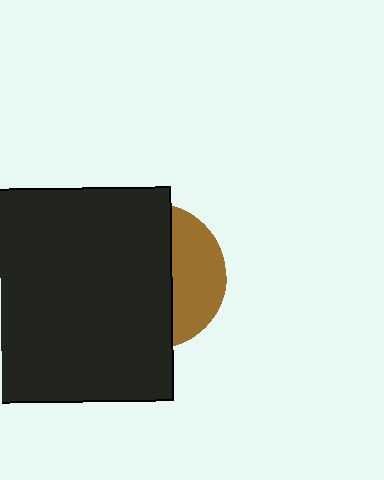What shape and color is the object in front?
The object in front is a black rectangle.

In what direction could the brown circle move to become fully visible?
The brown circle could move right. That would shift it out from behind the black rectangle entirely.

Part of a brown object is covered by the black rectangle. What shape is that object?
It is a circle.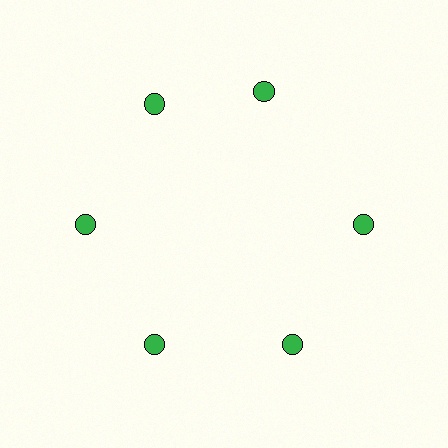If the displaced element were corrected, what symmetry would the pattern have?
It would have 6-fold rotational symmetry — the pattern would map onto itself every 60 degrees.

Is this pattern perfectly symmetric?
No. The 6 green circles are arranged in a ring, but one element near the 1 o'clock position is rotated out of alignment along the ring, breaking the 6-fold rotational symmetry.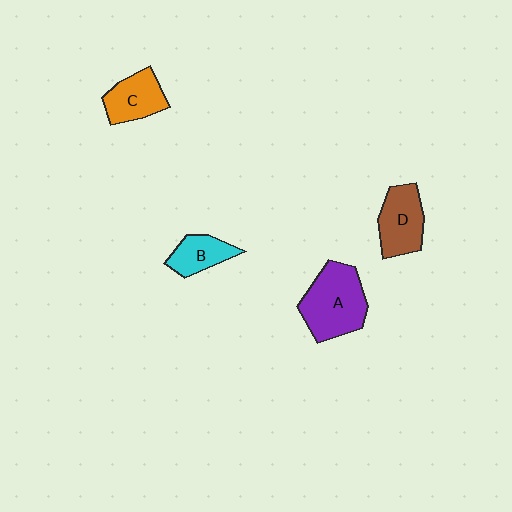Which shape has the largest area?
Shape A (purple).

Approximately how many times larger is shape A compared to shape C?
Approximately 1.6 times.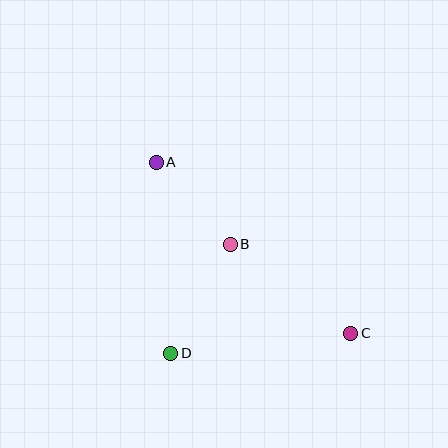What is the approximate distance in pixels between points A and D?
The distance between A and D is approximately 191 pixels.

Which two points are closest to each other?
Points A and B are closest to each other.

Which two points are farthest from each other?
Points A and C are farthest from each other.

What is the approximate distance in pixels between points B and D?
The distance between B and D is approximately 124 pixels.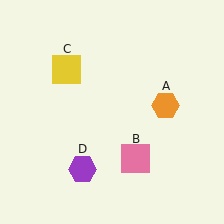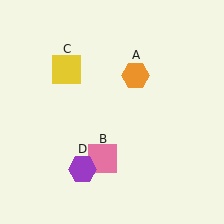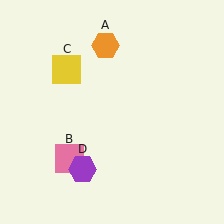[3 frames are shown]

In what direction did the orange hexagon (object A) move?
The orange hexagon (object A) moved up and to the left.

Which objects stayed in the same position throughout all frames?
Yellow square (object C) and purple hexagon (object D) remained stationary.